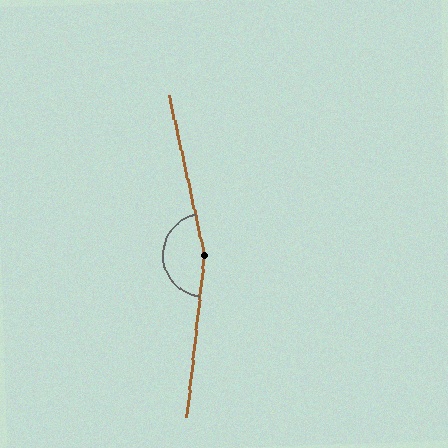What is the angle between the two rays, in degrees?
Approximately 161 degrees.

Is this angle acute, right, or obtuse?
It is obtuse.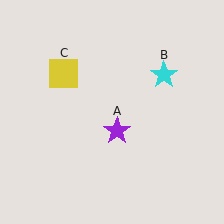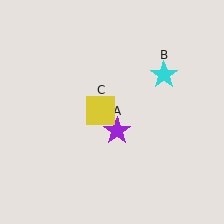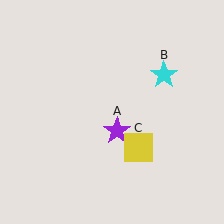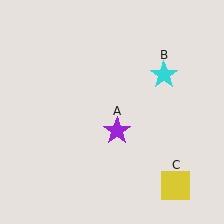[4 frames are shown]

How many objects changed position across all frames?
1 object changed position: yellow square (object C).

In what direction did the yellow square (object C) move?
The yellow square (object C) moved down and to the right.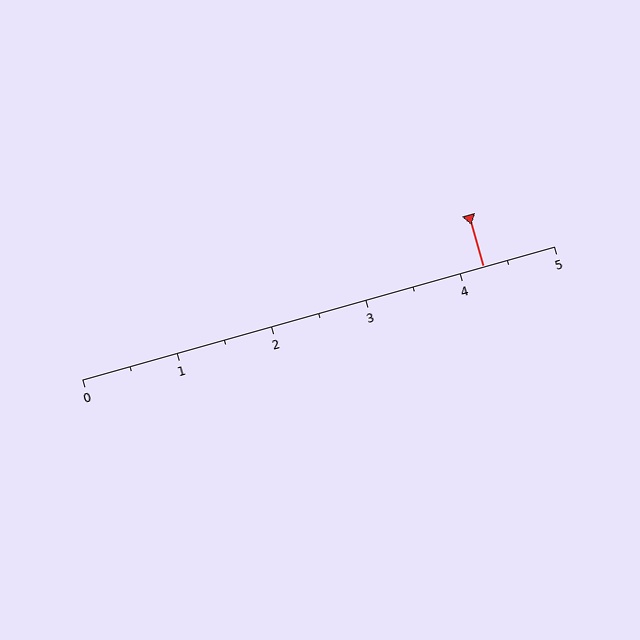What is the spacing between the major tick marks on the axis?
The major ticks are spaced 1 apart.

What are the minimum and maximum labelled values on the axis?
The axis runs from 0 to 5.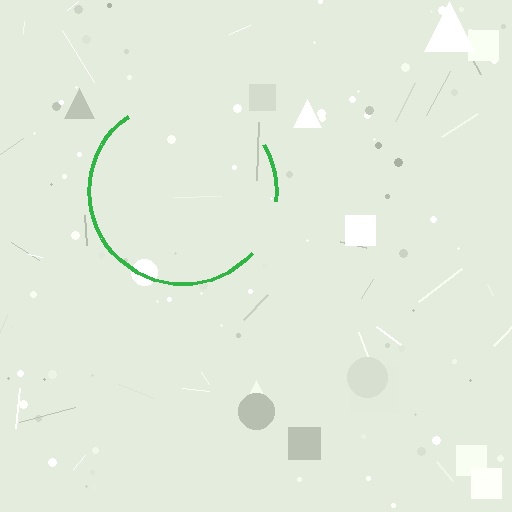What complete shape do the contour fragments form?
The contour fragments form a circle.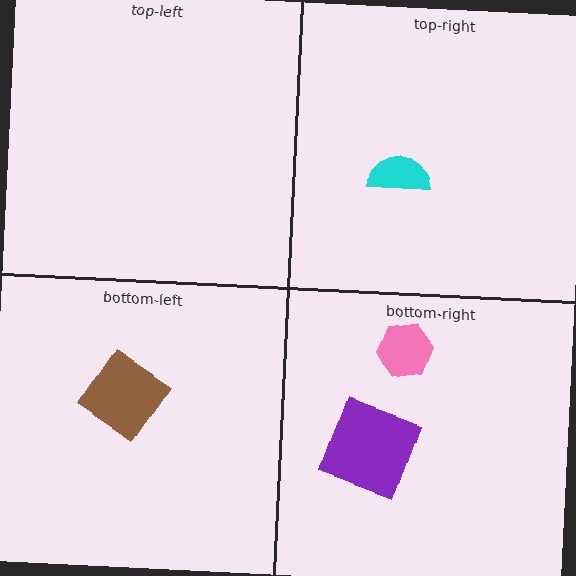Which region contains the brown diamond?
The bottom-left region.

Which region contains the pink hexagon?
The bottom-right region.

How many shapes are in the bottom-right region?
2.